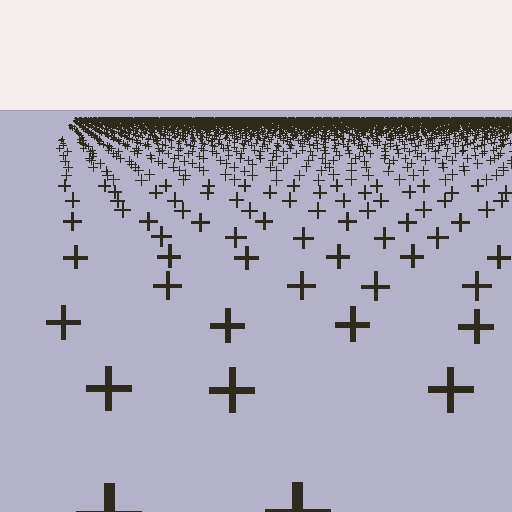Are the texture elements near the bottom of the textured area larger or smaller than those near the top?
Larger. Near the bottom, elements are closer to the viewer and appear at a bigger on-screen size.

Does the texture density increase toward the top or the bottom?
Density increases toward the top.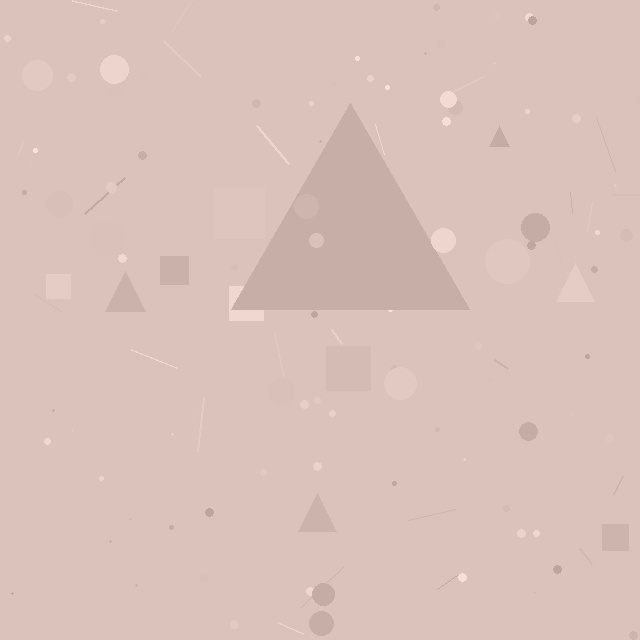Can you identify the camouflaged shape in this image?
The camouflaged shape is a triangle.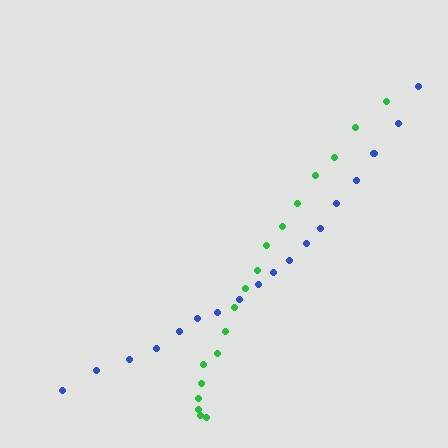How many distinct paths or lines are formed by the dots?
There are 2 distinct paths.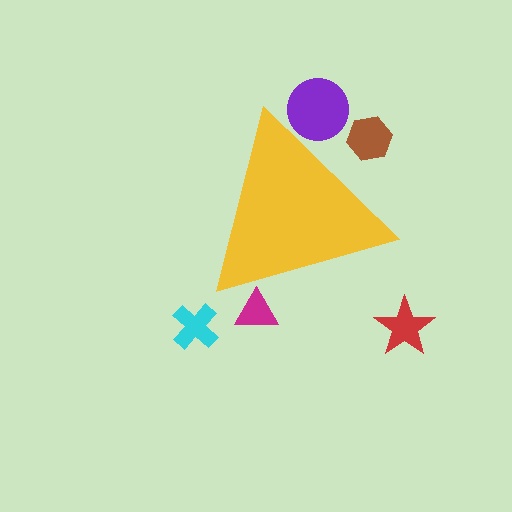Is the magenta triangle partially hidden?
Yes, the magenta triangle is partially hidden behind the yellow triangle.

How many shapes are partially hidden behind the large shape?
3 shapes are partially hidden.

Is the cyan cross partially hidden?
No, the cyan cross is fully visible.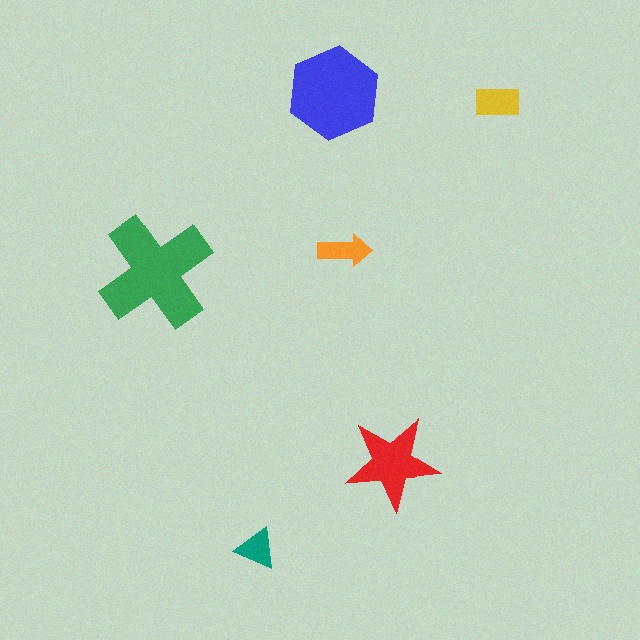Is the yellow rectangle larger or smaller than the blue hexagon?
Smaller.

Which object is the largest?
The green cross.